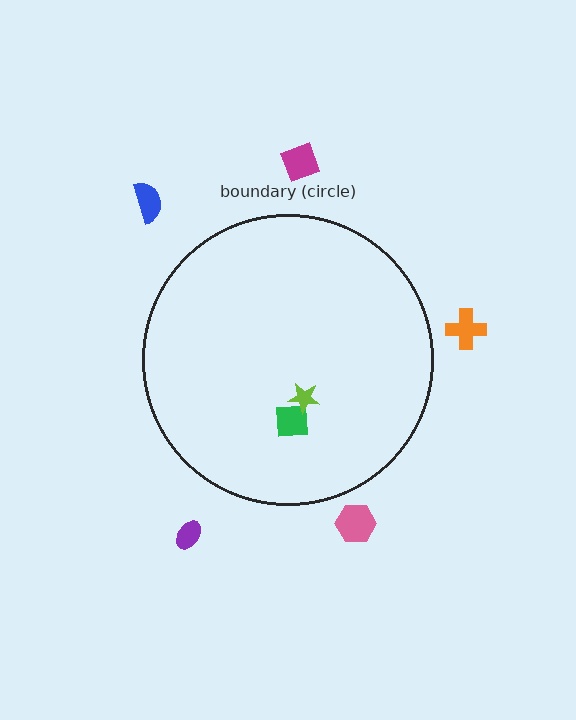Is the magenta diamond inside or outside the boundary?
Outside.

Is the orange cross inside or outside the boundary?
Outside.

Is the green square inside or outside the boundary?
Inside.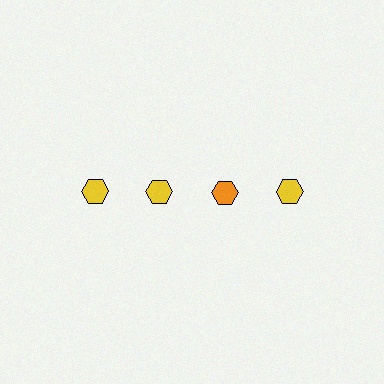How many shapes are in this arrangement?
There are 4 shapes arranged in a grid pattern.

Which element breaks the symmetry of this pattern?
The orange hexagon in the top row, center column breaks the symmetry. All other shapes are yellow hexagons.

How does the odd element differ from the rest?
It has a different color: orange instead of yellow.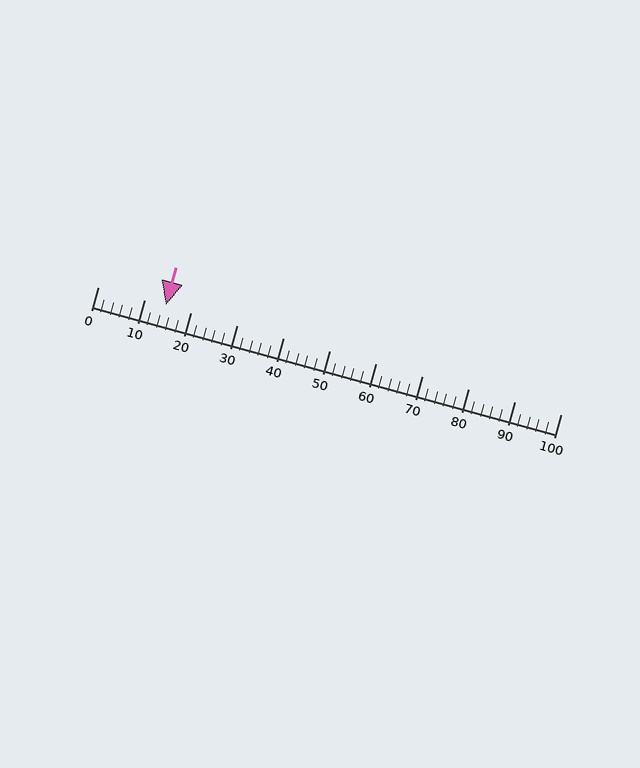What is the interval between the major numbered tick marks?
The major tick marks are spaced 10 units apart.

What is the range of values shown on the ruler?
The ruler shows values from 0 to 100.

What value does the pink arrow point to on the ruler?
The pink arrow points to approximately 15.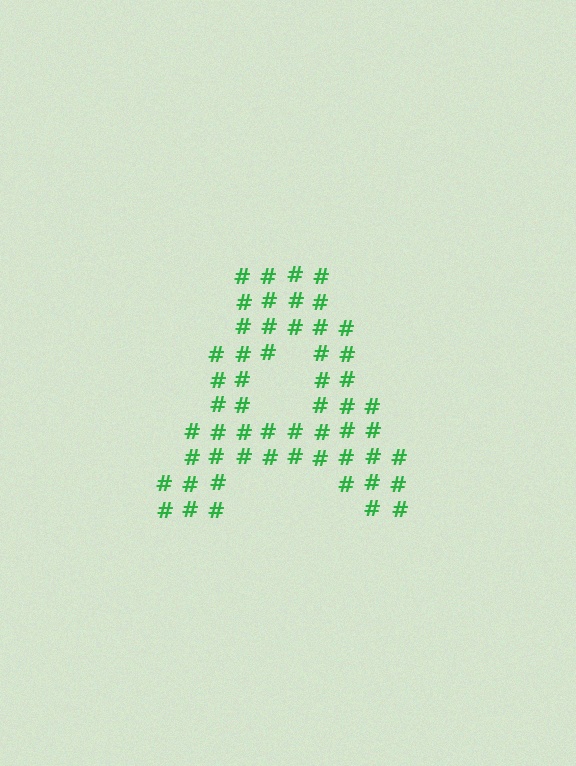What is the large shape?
The large shape is the letter A.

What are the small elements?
The small elements are hash symbols.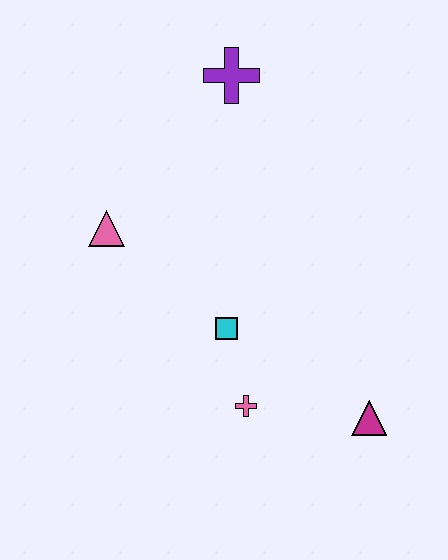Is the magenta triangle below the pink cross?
Yes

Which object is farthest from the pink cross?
The purple cross is farthest from the pink cross.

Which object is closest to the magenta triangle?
The pink cross is closest to the magenta triangle.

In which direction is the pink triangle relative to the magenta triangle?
The pink triangle is to the left of the magenta triangle.